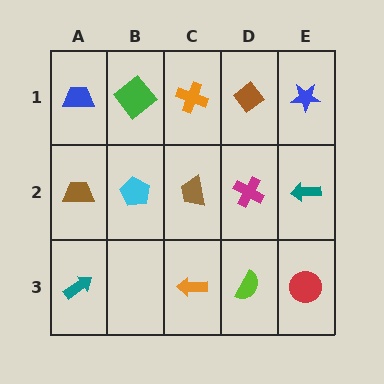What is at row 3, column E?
A red circle.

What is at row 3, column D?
A lime semicircle.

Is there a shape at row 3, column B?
No, that cell is empty.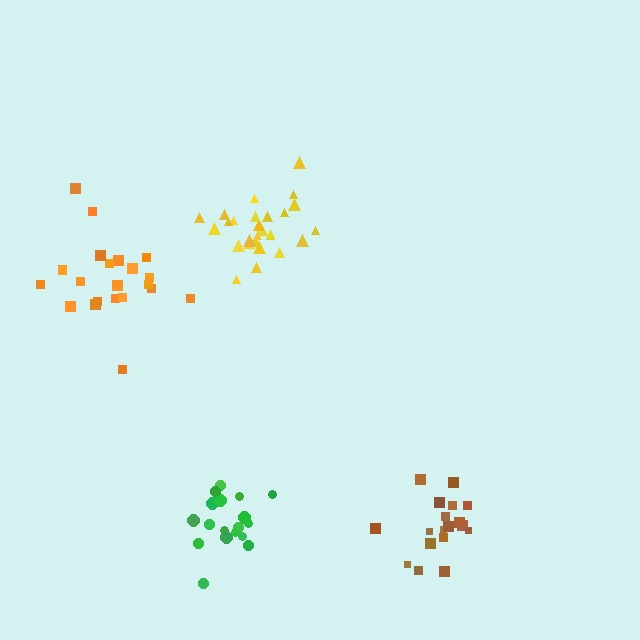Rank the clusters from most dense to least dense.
yellow, green, brown, orange.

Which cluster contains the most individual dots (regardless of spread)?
Yellow (29).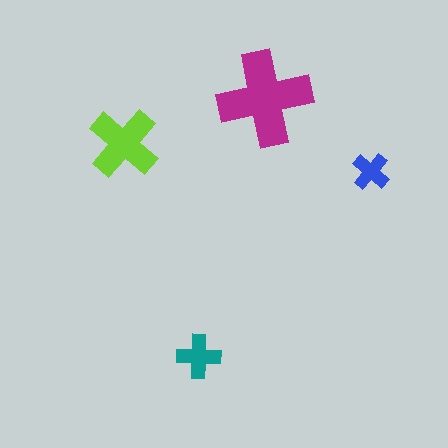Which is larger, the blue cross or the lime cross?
The lime one.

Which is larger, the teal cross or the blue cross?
The teal one.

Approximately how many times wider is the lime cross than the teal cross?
About 1.5 times wider.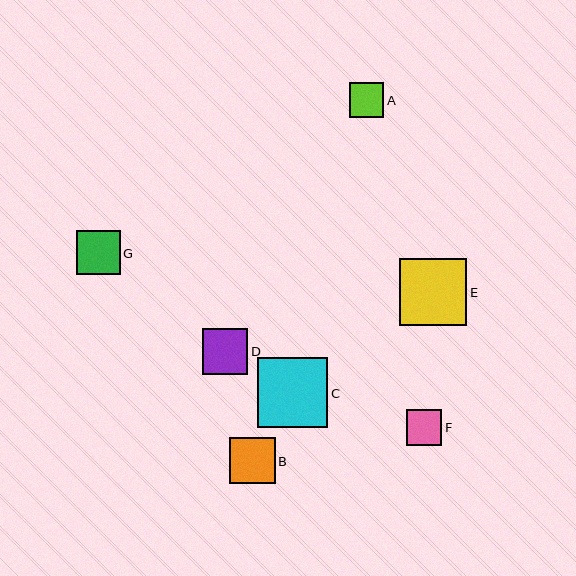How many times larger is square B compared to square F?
Square B is approximately 1.3 times the size of square F.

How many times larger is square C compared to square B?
Square C is approximately 1.5 times the size of square B.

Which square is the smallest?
Square A is the smallest with a size of approximately 35 pixels.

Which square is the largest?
Square C is the largest with a size of approximately 71 pixels.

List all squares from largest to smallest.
From largest to smallest: C, E, B, D, G, F, A.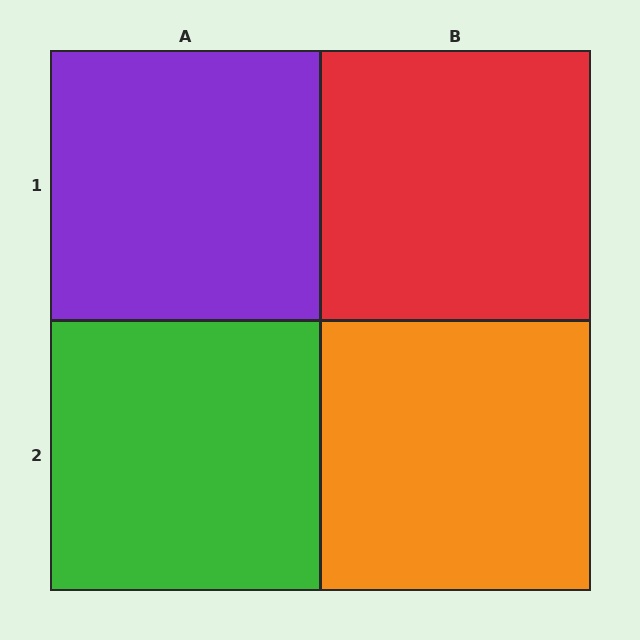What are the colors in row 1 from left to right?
Purple, red.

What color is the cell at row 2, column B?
Orange.